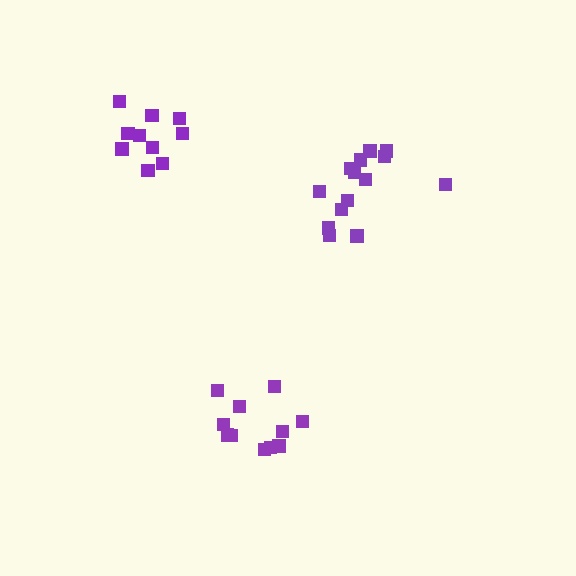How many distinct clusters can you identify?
There are 3 distinct clusters.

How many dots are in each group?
Group 1: 11 dots, Group 2: 14 dots, Group 3: 10 dots (35 total).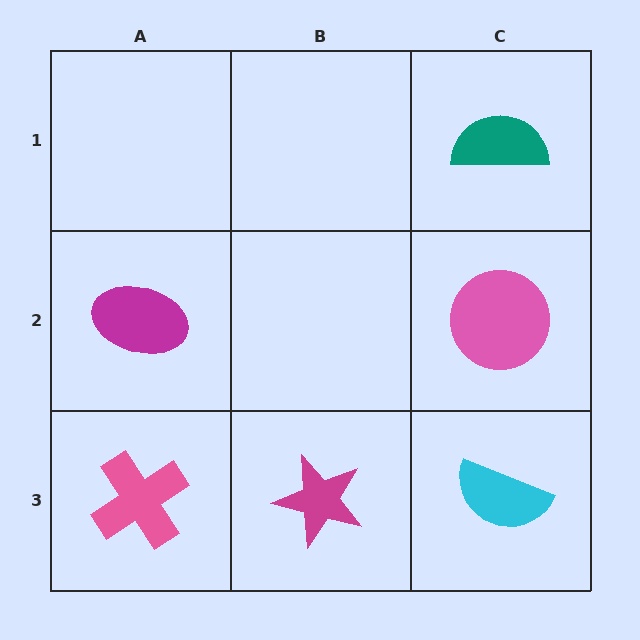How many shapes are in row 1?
1 shape.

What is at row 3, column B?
A magenta star.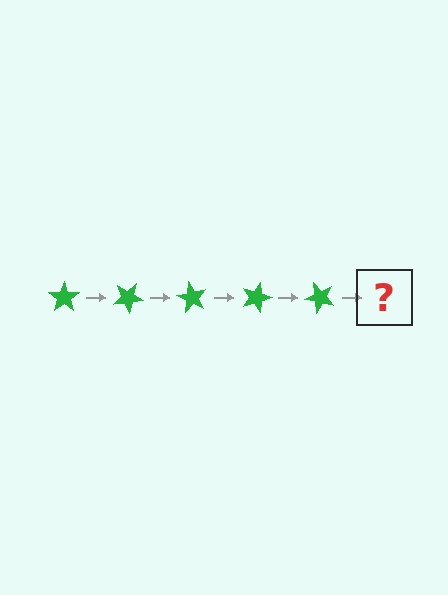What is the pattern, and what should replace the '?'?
The pattern is that the star rotates 30 degrees each step. The '?' should be a green star rotated 150 degrees.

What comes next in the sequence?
The next element should be a green star rotated 150 degrees.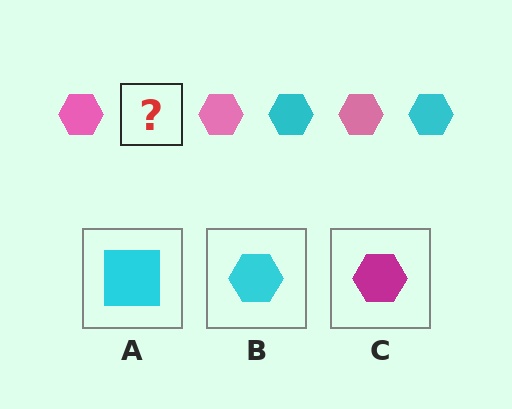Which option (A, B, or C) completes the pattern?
B.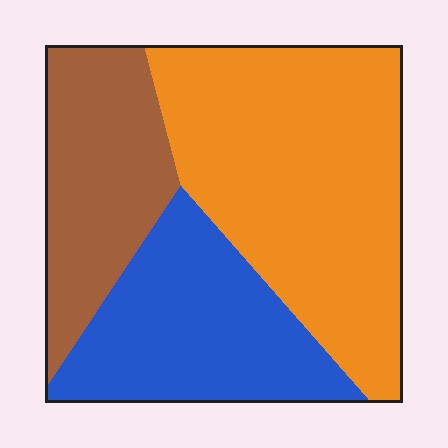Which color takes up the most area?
Orange, at roughly 50%.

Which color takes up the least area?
Brown, at roughly 25%.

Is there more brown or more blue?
Blue.